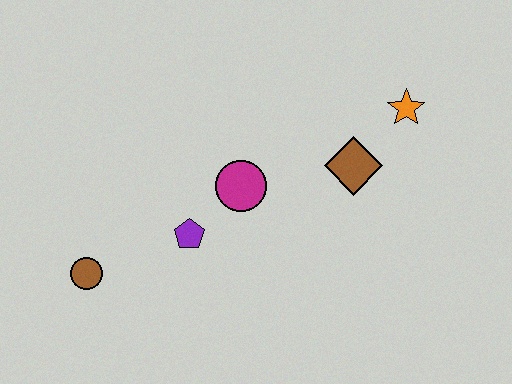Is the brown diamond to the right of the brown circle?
Yes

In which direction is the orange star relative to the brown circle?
The orange star is to the right of the brown circle.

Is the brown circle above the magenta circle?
No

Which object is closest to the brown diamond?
The orange star is closest to the brown diamond.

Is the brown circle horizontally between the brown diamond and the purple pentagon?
No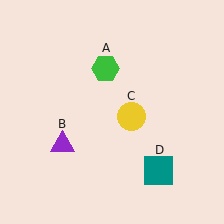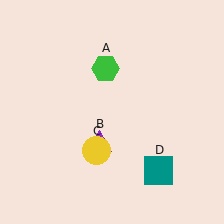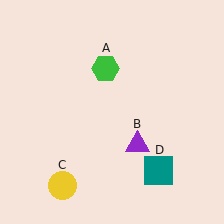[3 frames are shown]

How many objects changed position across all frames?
2 objects changed position: purple triangle (object B), yellow circle (object C).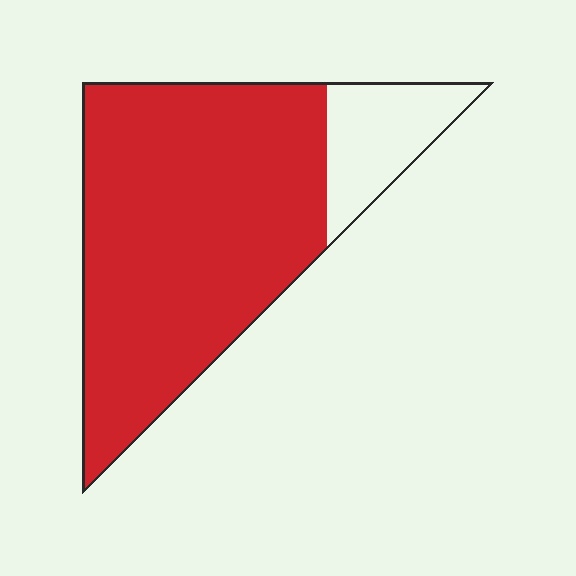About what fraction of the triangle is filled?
About five sixths (5/6).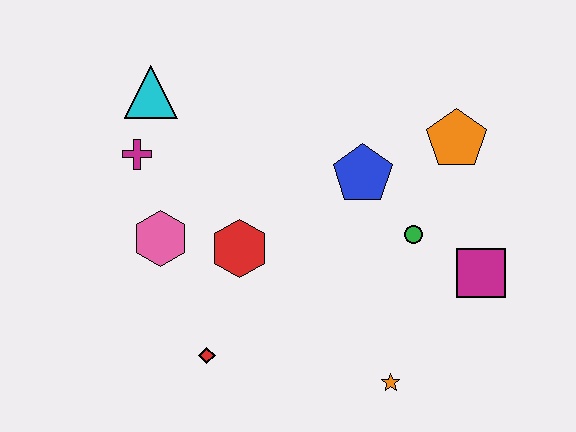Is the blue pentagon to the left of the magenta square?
Yes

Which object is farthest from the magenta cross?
The magenta square is farthest from the magenta cross.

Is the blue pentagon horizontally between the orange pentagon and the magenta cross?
Yes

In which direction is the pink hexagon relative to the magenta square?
The pink hexagon is to the left of the magenta square.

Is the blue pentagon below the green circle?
No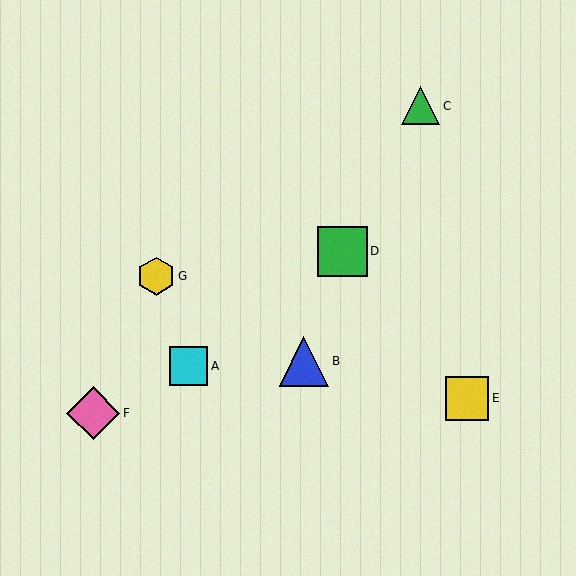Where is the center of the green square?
The center of the green square is at (342, 251).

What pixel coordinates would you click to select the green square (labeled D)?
Click at (342, 251) to select the green square D.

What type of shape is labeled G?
Shape G is a yellow hexagon.